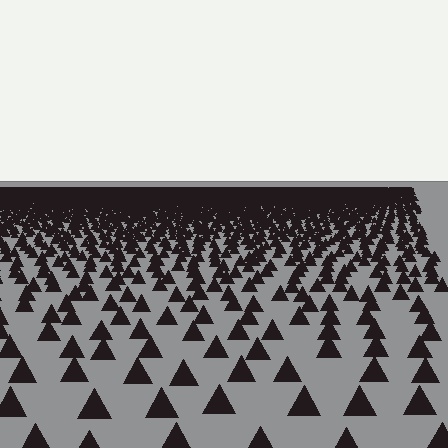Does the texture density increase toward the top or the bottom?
Density increases toward the top.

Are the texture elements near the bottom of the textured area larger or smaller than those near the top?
Larger. Near the bottom, elements are closer to the viewer and appear at a bigger on-screen size.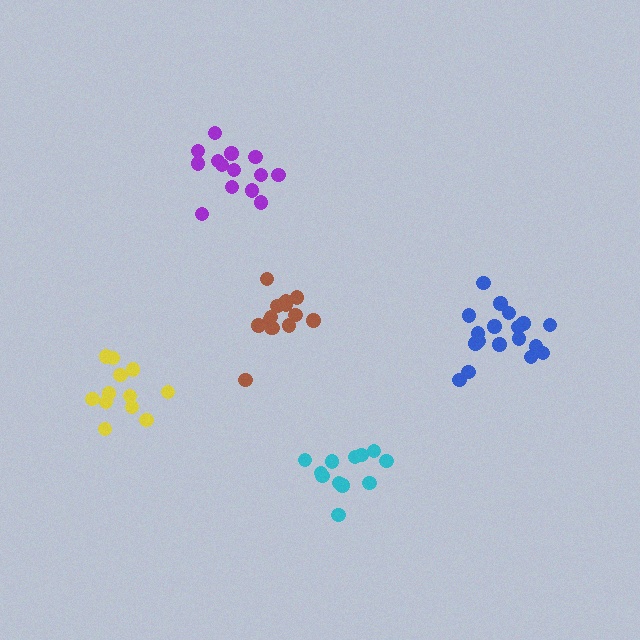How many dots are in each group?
Group 1: 15 dots, Group 2: 12 dots, Group 3: 14 dots, Group 4: 13 dots, Group 5: 18 dots (72 total).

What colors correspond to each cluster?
The clusters are colored: brown, yellow, purple, cyan, blue.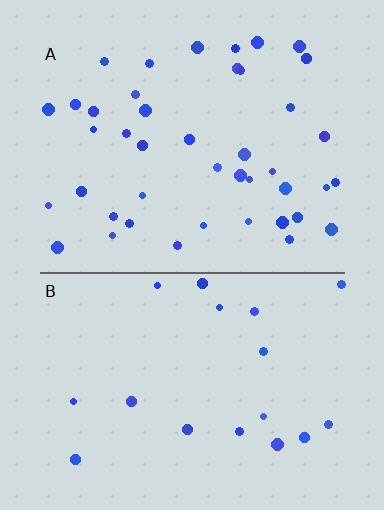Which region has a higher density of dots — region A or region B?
A (the top).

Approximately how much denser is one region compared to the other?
Approximately 2.4× — region A over region B.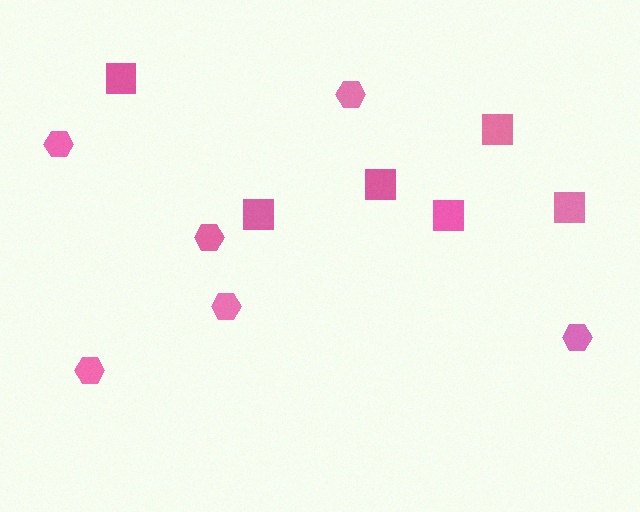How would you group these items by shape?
There are 2 groups: one group of hexagons (6) and one group of squares (6).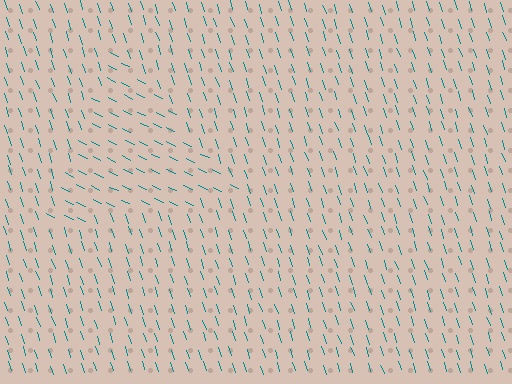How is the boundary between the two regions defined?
The boundary is defined purely by a change in line orientation (approximately 45 degrees difference). All lines are the same color and thickness.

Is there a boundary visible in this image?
Yes, there is a texture boundary formed by a change in line orientation.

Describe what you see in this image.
The image is filled with small teal line segments. A triangle region in the image has lines oriented differently from the surrounding lines, creating a visible texture boundary.